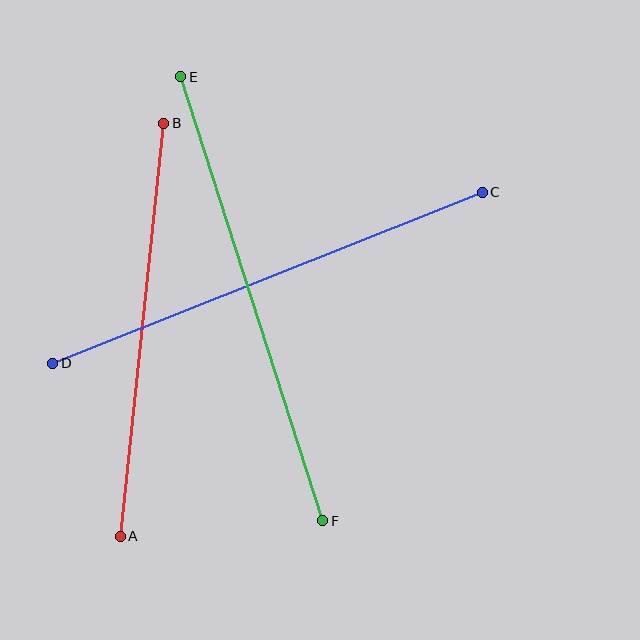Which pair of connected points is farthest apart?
Points E and F are farthest apart.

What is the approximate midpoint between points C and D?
The midpoint is at approximately (267, 278) pixels.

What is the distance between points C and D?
The distance is approximately 463 pixels.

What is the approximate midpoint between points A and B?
The midpoint is at approximately (142, 330) pixels.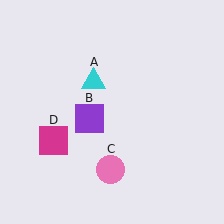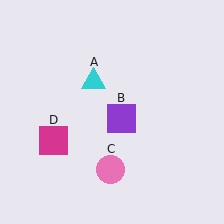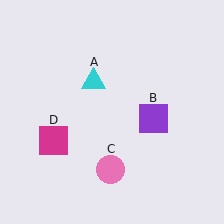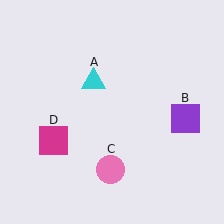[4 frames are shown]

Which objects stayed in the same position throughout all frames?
Cyan triangle (object A) and pink circle (object C) and magenta square (object D) remained stationary.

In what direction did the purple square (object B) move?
The purple square (object B) moved right.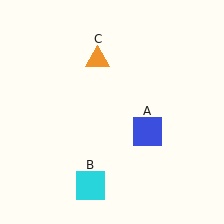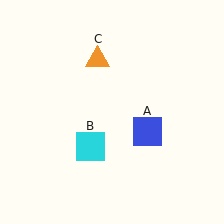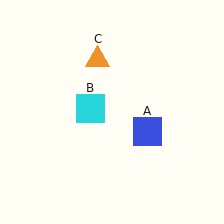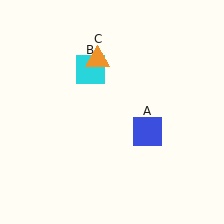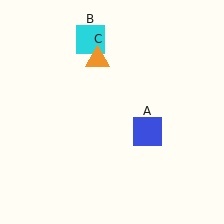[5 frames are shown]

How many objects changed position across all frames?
1 object changed position: cyan square (object B).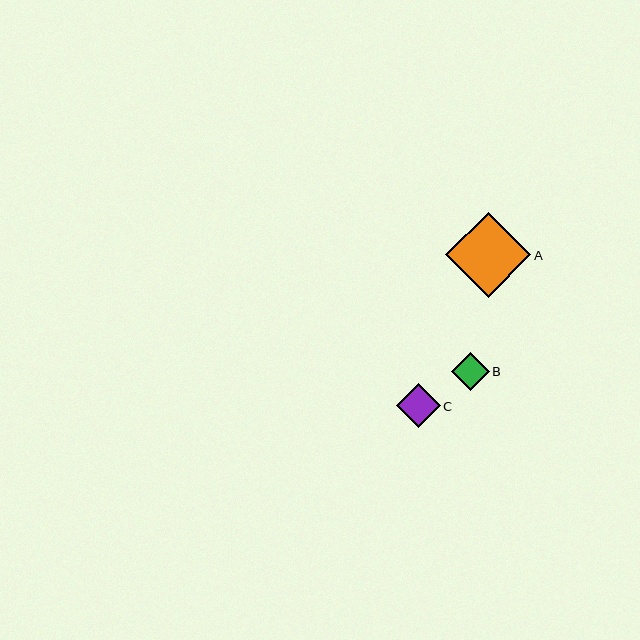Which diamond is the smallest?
Diamond B is the smallest with a size of approximately 38 pixels.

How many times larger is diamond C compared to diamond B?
Diamond C is approximately 1.2 times the size of diamond B.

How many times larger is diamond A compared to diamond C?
Diamond A is approximately 1.9 times the size of diamond C.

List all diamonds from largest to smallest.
From largest to smallest: A, C, B.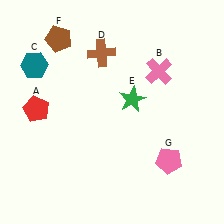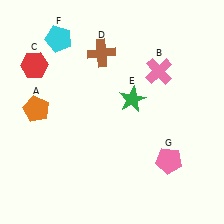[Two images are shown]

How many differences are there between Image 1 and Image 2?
There are 3 differences between the two images.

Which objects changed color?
A changed from red to orange. C changed from teal to red. F changed from brown to cyan.